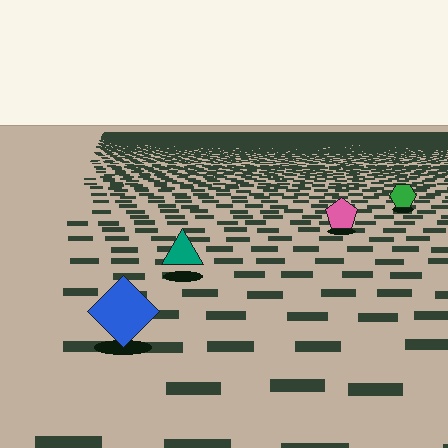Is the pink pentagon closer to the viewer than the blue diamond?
No. The blue diamond is closer — you can tell from the texture gradient: the ground texture is coarser near it.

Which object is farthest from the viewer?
The green hexagon is farthest from the viewer. It appears smaller and the ground texture around it is denser.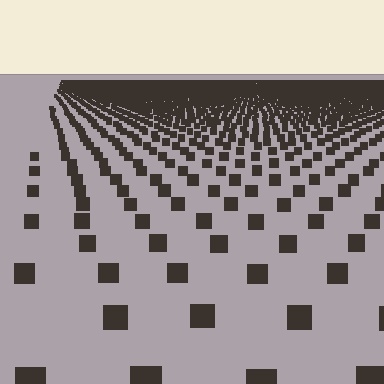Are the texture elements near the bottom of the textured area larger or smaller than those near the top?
Larger. Near the bottom, elements are closer to the viewer and appear at a bigger on-screen size.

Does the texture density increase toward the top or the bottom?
Density increases toward the top.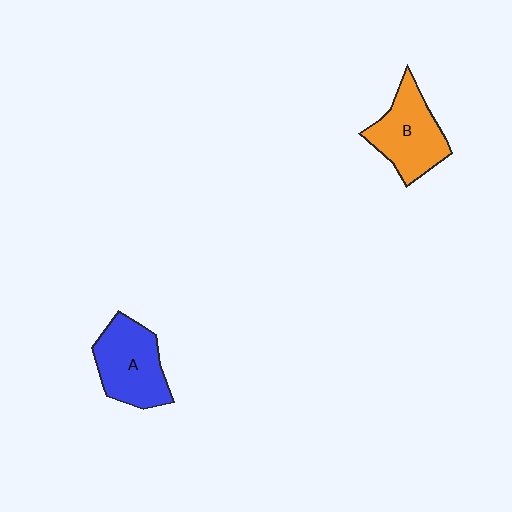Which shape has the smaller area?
Shape B (orange).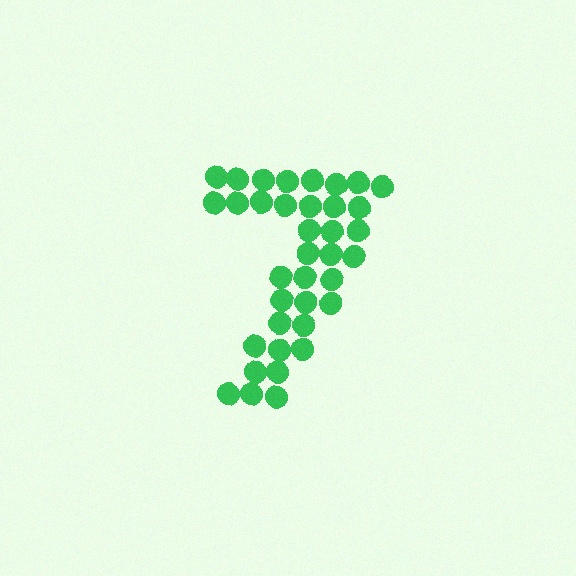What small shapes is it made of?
It is made of small circles.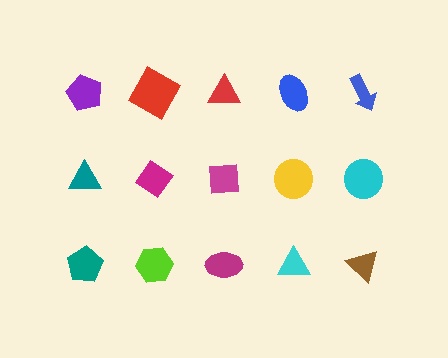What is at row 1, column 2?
A red square.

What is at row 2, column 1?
A teal triangle.